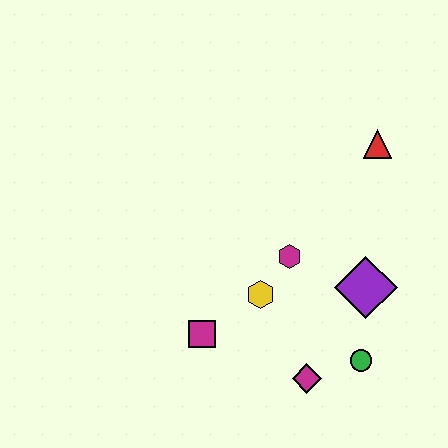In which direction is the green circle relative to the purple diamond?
The green circle is below the purple diamond.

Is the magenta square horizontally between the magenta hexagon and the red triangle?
No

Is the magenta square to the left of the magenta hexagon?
Yes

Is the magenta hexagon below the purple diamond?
No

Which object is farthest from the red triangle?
The magenta square is farthest from the red triangle.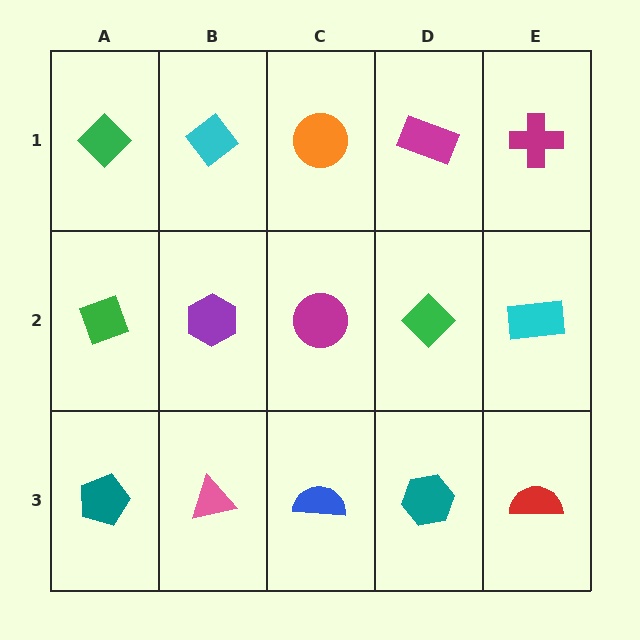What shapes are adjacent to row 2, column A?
A green diamond (row 1, column A), a teal pentagon (row 3, column A), a purple hexagon (row 2, column B).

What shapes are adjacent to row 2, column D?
A magenta rectangle (row 1, column D), a teal hexagon (row 3, column D), a magenta circle (row 2, column C), a cyan rectangle (row 2, column E).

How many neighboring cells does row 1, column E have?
2.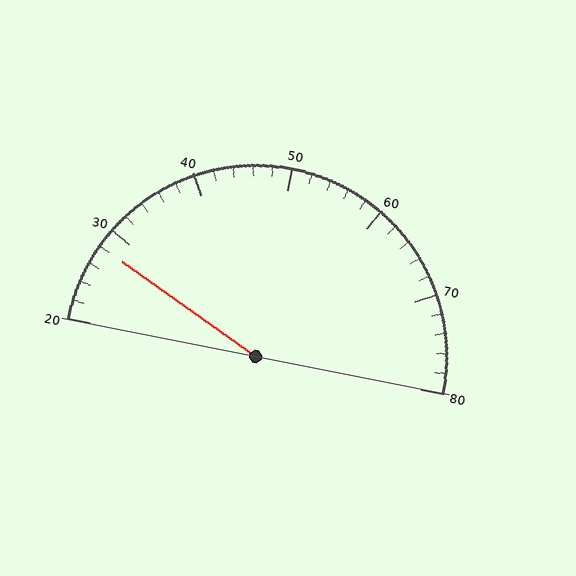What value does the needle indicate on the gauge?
The needle indicates approximately 28.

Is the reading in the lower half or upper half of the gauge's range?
The reading is in the lower half of the range (20 to 80).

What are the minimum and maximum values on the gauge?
The gauge ranges from 20 to 80.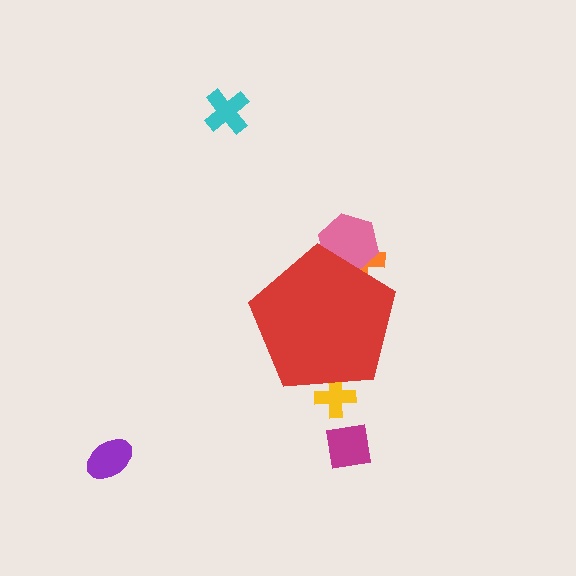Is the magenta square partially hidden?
No, the magenta square is fully visible.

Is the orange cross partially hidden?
Yes, the orange cross is partially hidden behind the red pentagon.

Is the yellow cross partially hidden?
Yes, the yellow cross is partially hidden behind the red pentagon.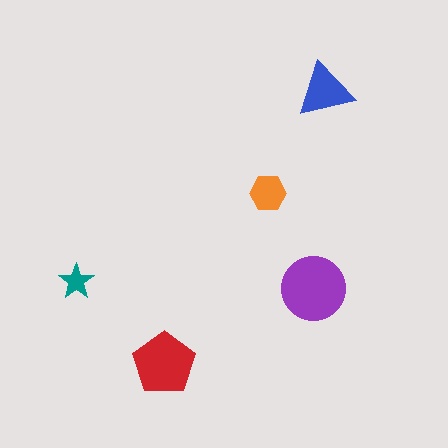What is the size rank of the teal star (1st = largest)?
5th.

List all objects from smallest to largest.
The teal star, the orange hexagon, the blue triangle, the red pentagon, the purple circle.